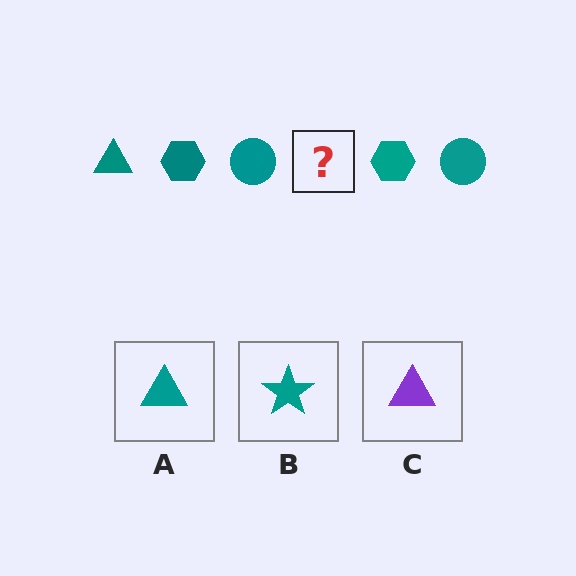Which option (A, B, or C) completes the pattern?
A.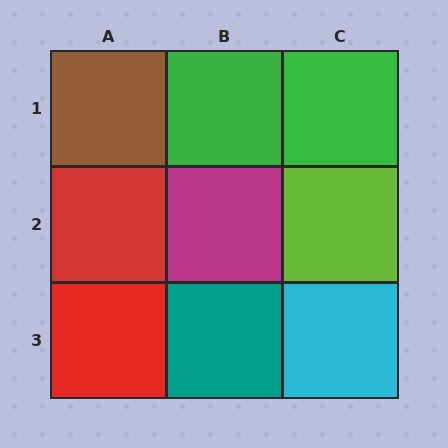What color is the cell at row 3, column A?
Red.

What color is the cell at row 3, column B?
Teal.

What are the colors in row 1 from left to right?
Brown, green, green.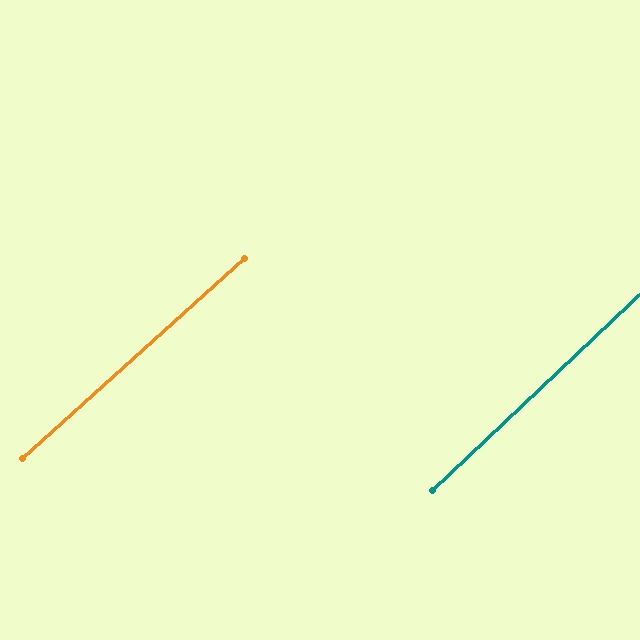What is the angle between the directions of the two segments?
Approximately 1 degree.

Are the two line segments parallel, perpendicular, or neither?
Parallel — their directions differ by only 1.4°.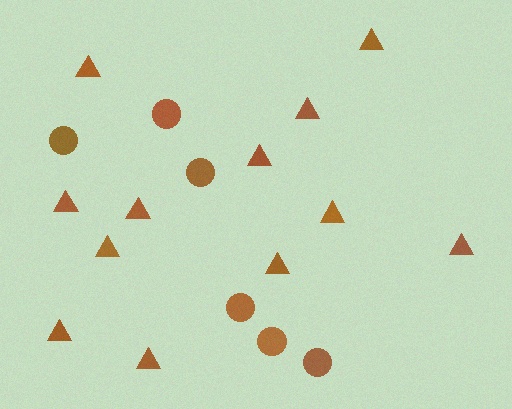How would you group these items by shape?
There are 2 groups: one group of triangles (12) and one group of circles (6).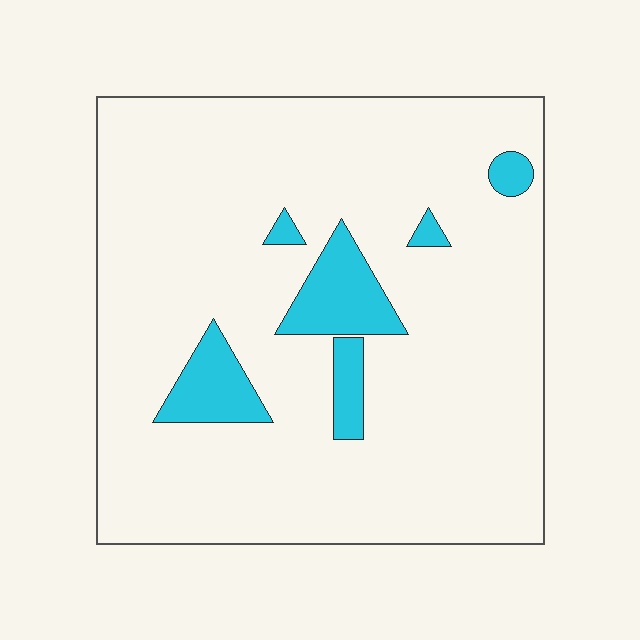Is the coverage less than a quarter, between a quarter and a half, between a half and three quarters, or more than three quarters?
Less than a quarter.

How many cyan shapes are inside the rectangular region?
6.